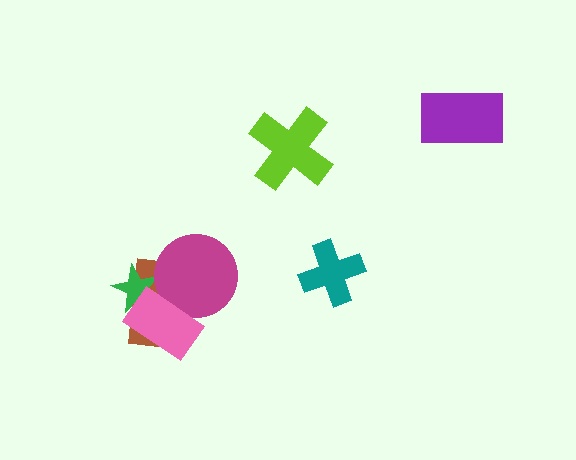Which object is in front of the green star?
The pink rectangle is in front of the green star.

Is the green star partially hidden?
Yes, it is partially covered by another shape.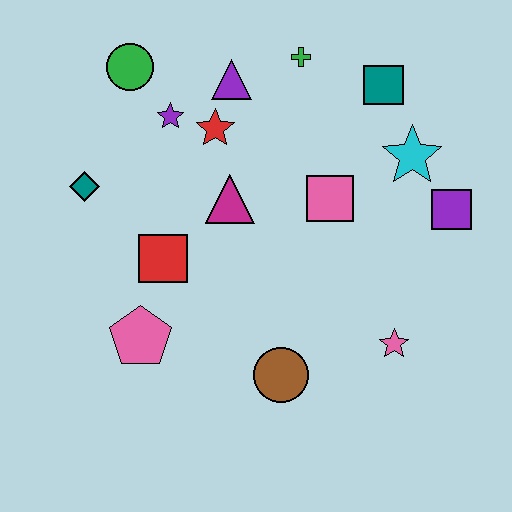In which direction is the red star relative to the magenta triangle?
The red star is above the magenta triangle.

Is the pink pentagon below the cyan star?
Yes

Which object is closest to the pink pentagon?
The red square is closest to the pink pentagon.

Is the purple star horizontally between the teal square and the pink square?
No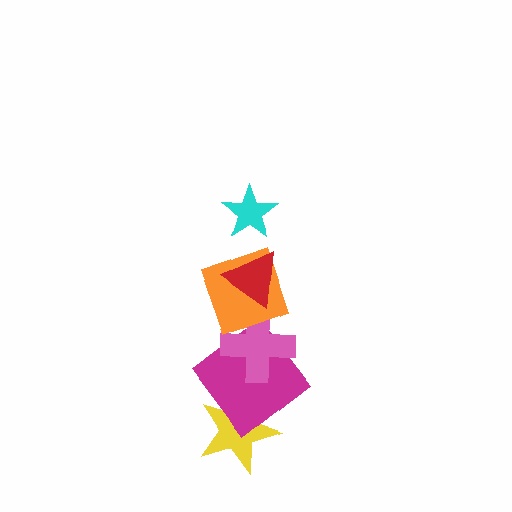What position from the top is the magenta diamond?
The magenta diamond is 5th from the top.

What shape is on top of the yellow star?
The magenta diamond is on top of the yellow star.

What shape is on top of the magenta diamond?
The pink cross is on top of the magenta diamond.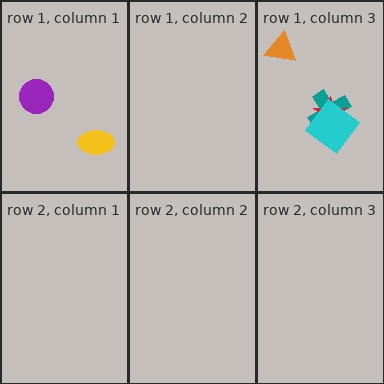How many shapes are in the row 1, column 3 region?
4.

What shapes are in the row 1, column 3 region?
The teal cross, the red star, the orange triangle, the cyan diamond.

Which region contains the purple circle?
The row 1, column 1 region.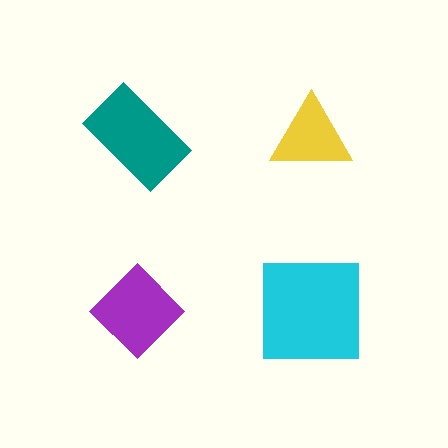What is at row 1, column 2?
A yellow triangle.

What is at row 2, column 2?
A cyan square.